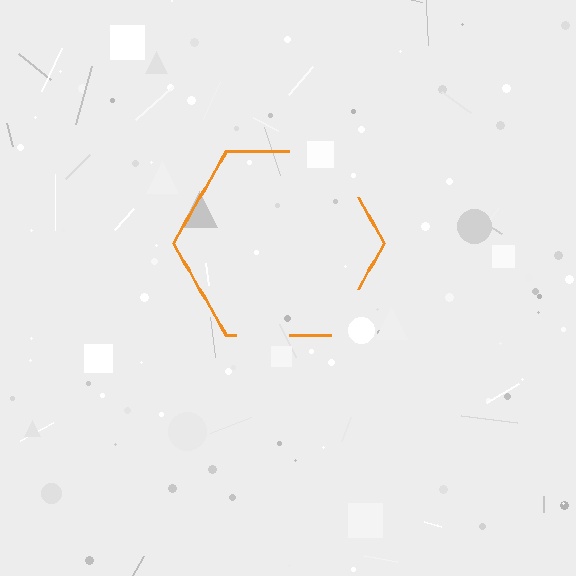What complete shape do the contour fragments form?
The contour fragments form a hexagon.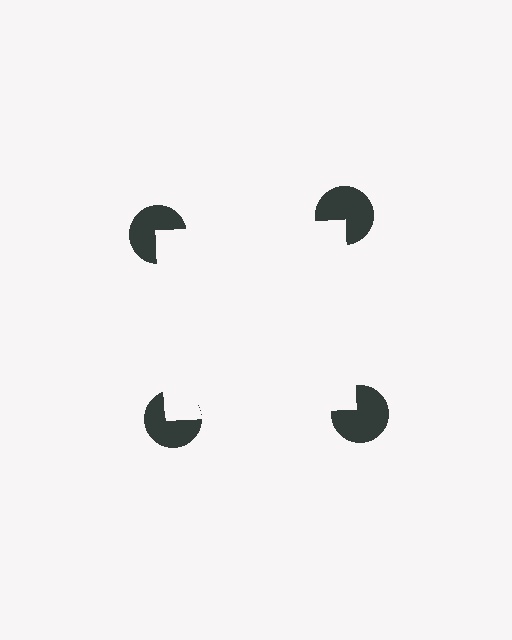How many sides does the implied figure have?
4 sides.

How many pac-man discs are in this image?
There are 4 — one at each vertex of the illusory square.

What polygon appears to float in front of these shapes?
An illusory square — its edges are inferred from the aligned wedge cuts in the pac-man discs, not physically drawn.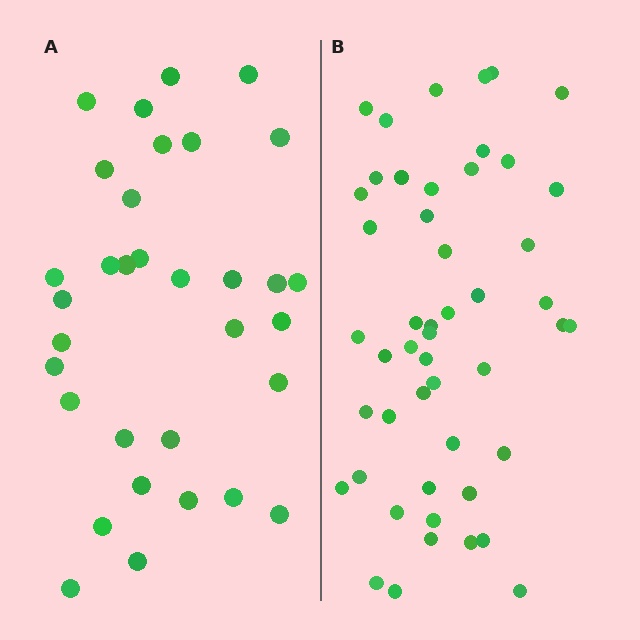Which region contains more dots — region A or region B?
Region B (the right region) has more dots.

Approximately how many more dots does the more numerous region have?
Region B has approximately 15 more dots than region A.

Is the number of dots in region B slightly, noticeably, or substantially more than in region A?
Region B has substantially more. The ratio is roughly 1.5 to 1.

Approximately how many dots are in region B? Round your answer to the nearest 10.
About 50 dots. (The exact count is 49, which rounds to 50.)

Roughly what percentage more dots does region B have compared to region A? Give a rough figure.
About 50% more.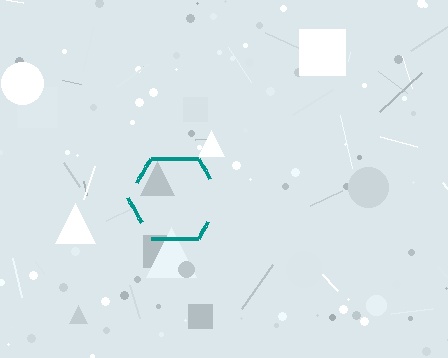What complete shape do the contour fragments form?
The contour fragments form a hexagon.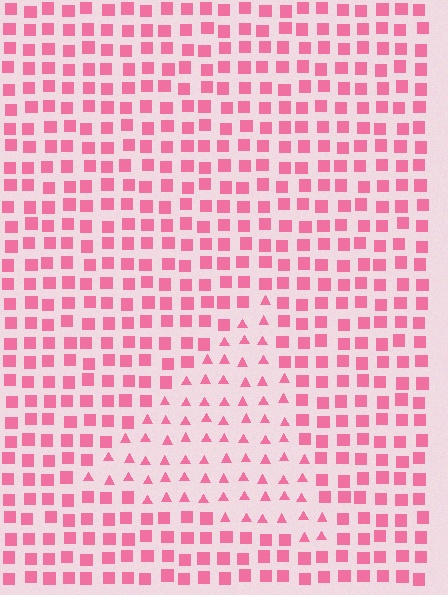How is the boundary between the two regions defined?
The boundary is defined by a change in element shape: triangles inside vs. squares outside. All elements share the same color and spacing.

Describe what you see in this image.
The image is filled with small pink elements arranged in a uniform grid. A triangle-shaped region contains triangles, while the surrounding area contains squares. The boundary is defined purely by the change in element shape.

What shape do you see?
I see a triangle.